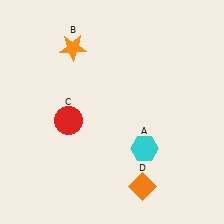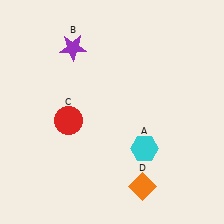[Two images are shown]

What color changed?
The star (B) changed from orange in Image 1 to purple in Image 2.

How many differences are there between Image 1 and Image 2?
There is 1 difference between the two images.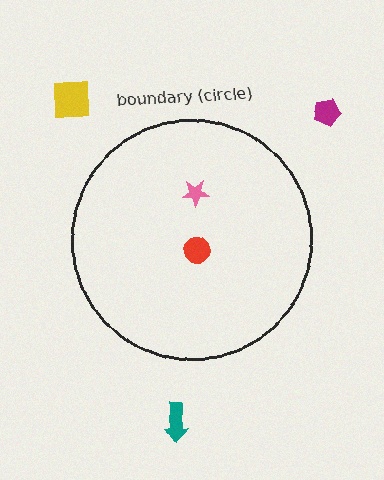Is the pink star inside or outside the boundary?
Inside.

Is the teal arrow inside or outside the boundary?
Outside.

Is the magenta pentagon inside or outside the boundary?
Outside.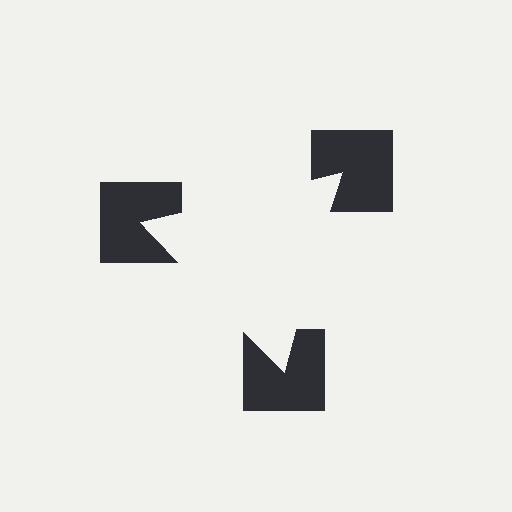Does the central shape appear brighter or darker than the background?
It typically appears slightly brighter than the background, even though no actual brightness change is drawn.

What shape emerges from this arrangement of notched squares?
An illusory triangle — its edges are inferred from the aligned wedge cuts in the notched squares, not physically drawn.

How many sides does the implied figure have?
3 sides.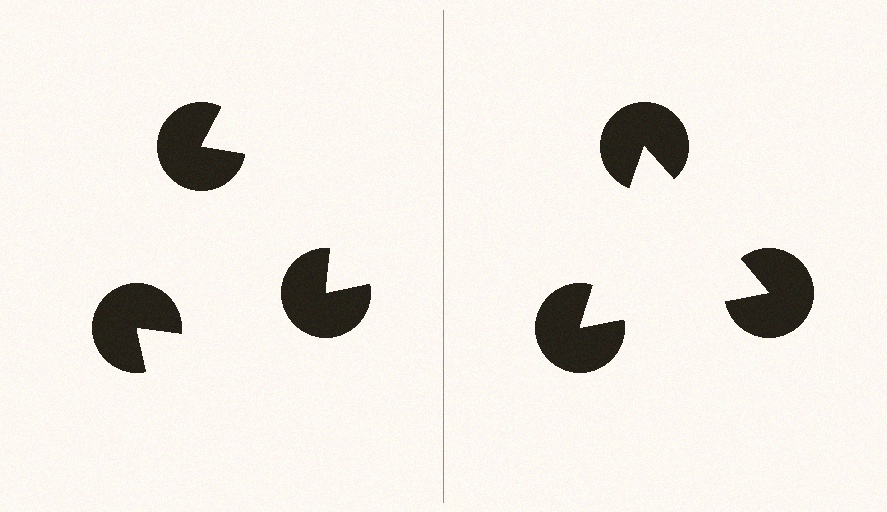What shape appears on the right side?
An illusory triangle.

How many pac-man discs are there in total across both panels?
6 — 3 on each side.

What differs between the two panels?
The pac-man discs are positioned identically on both sides; only the wedge orientations differ. On the right they align to a triangle; on the left they are misaligned.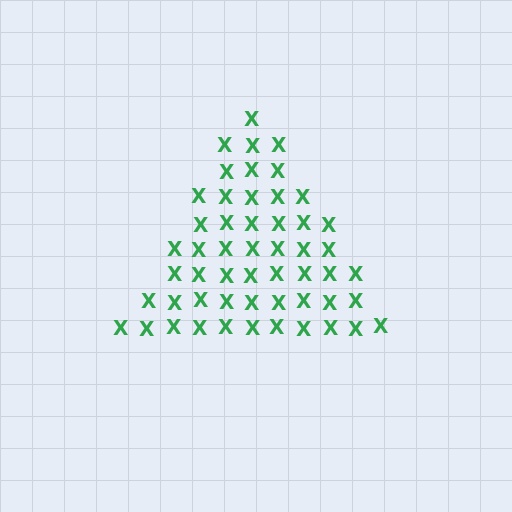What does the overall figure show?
The overall figure shows a triangle.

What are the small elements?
The small elements are letter X's.